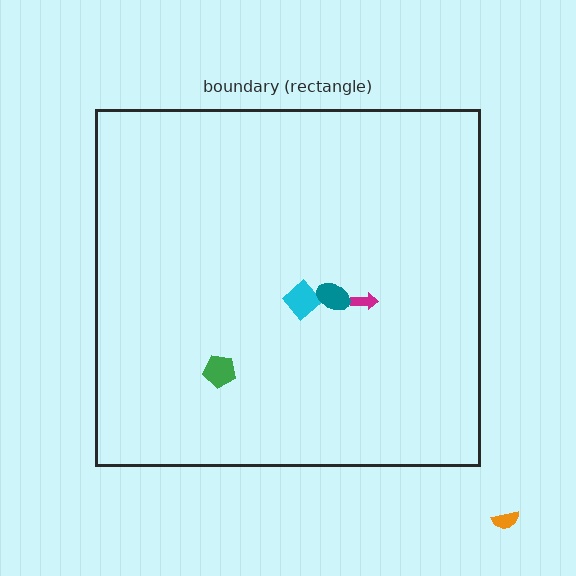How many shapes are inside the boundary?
4 inside, 1 outside.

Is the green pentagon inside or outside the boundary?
Inside.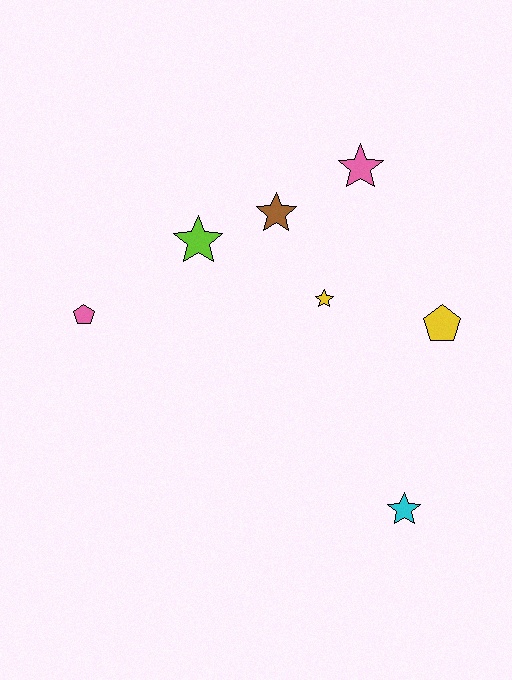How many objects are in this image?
There are 7 objects.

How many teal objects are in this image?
There are no teal objects.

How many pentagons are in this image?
There are 2 pentagons.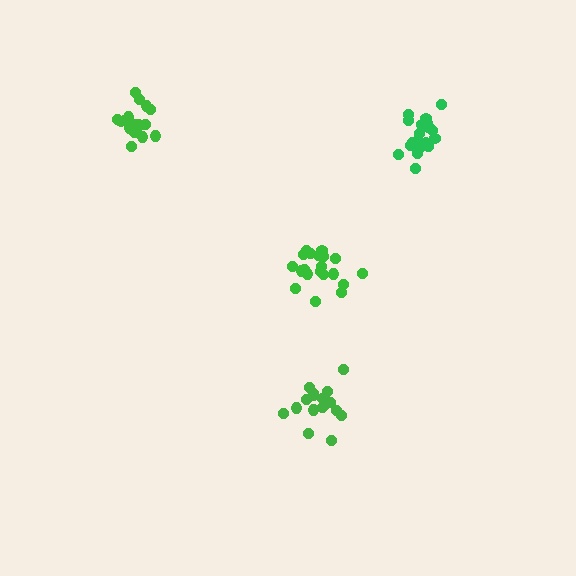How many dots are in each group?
Group 1: 17 dots, Group 2: 20 dots, Group 3: 20 dots, Group 4: 19 dots (76 total).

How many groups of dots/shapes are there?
There are 4 groups.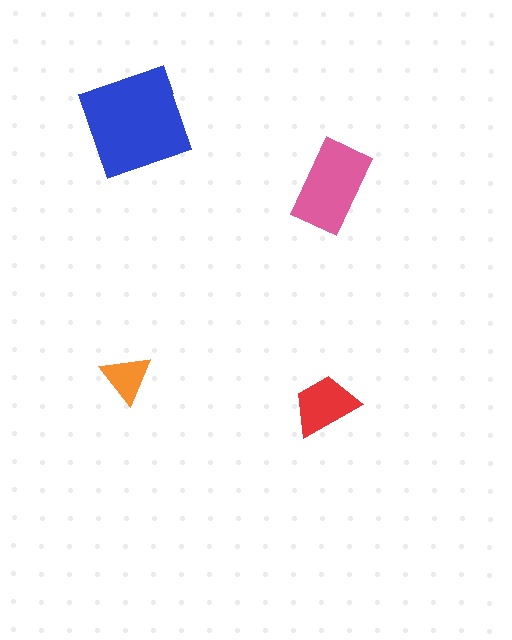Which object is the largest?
The blue square.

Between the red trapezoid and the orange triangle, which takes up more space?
The red trapezoid.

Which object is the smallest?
The orange triangle.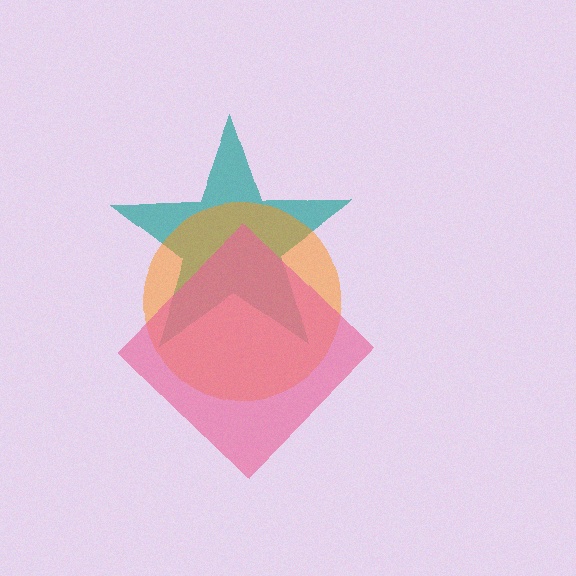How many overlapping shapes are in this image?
There are 3 overlapping shapes in the image.